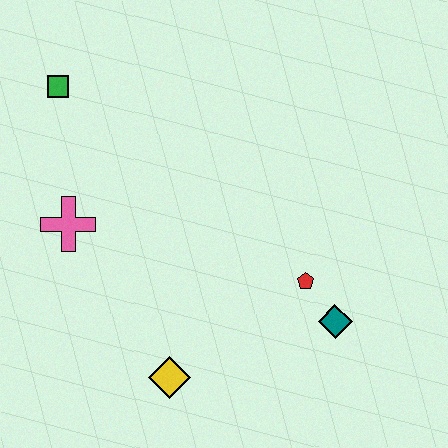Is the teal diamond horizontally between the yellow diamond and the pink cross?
No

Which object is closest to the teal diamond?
The red pentagon is closest to the teal diamond.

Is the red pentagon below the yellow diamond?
No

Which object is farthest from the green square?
The teal diamond is farthest from the green square.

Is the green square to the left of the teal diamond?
Yes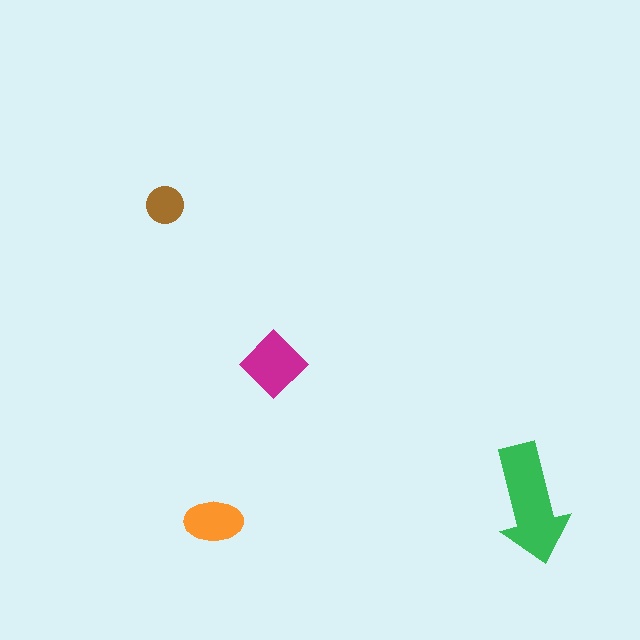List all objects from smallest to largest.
The brown circle, the orange ellipse, the magenta diamond, the green arrow.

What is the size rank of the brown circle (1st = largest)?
4th.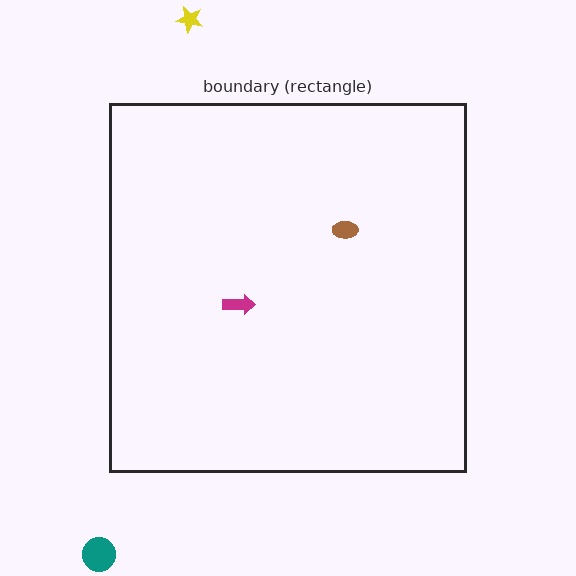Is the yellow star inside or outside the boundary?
Outside.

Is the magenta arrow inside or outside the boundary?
Inside.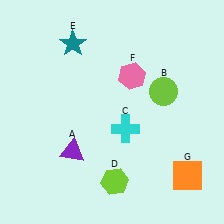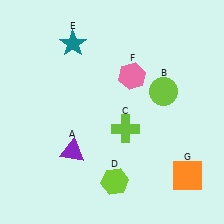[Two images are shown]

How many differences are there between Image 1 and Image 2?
There is 1 difference between the two images.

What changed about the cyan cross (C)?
In Image 1, C is cyan. In Image 2, it changed to lime.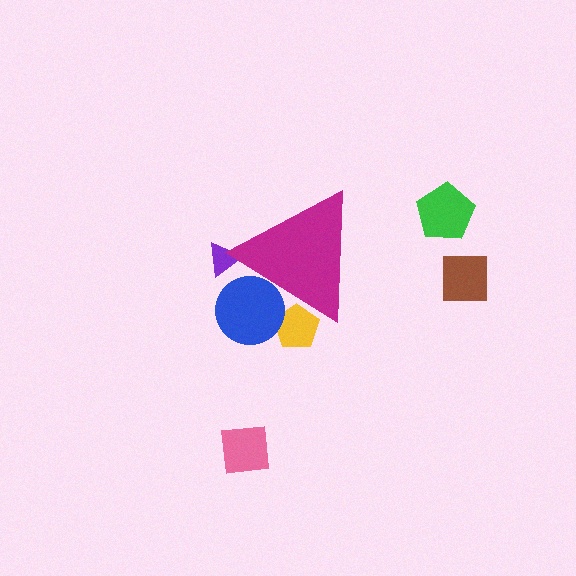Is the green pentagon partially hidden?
No, the green pentagon is fully visible.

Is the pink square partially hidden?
No, the pink square is fully visible.